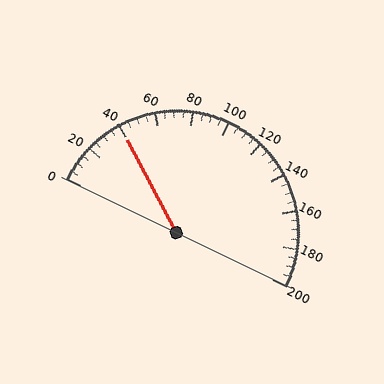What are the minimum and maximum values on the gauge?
The gauge ranges from 0 to 200.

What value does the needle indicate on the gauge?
The needle indicates approximately 40.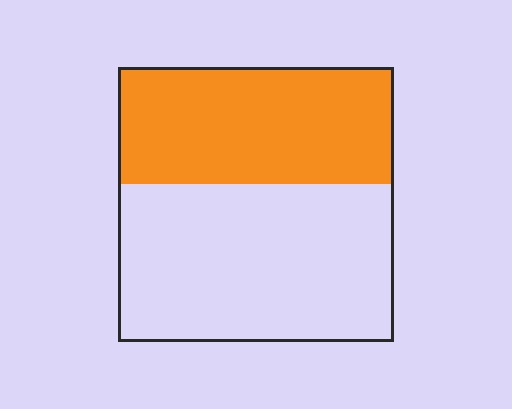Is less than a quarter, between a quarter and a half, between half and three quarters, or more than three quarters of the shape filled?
Between a quarter and a half.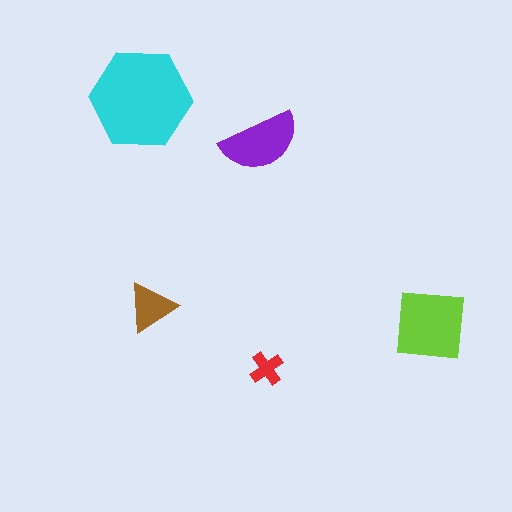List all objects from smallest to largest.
The red cross, the brown triangle, the purple semicircle, the lime square, the cyan hexagon.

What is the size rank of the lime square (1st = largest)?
2nd.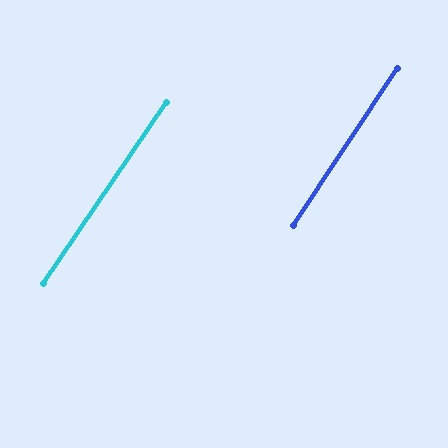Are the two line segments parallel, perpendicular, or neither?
Parallel — their directions differ by only 0.8°.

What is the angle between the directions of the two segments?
Approximately 1 degree.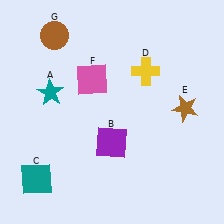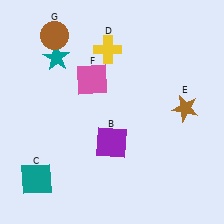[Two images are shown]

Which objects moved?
The objects that moved are: the teal star (A), the yellow cross (D).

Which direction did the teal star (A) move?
The teal star (A) moved up.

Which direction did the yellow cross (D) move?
The yellow cross (D) moved left.